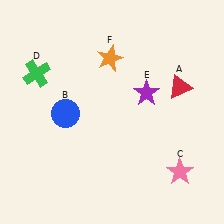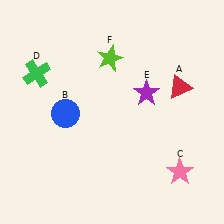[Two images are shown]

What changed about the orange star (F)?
In Image 1, F is orange. In Image 2, it changed to lime.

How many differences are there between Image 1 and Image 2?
There is 1 difference between the two images.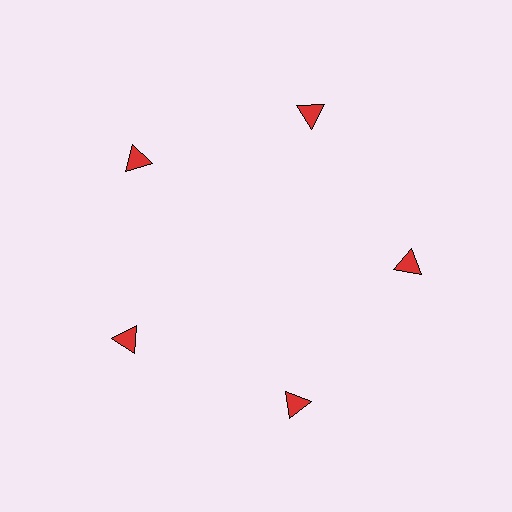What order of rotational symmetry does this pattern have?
This pattern has 5-fold rotational symmetry.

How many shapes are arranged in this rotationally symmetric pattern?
There are 5 shapes, arranged in 5 groups of 1.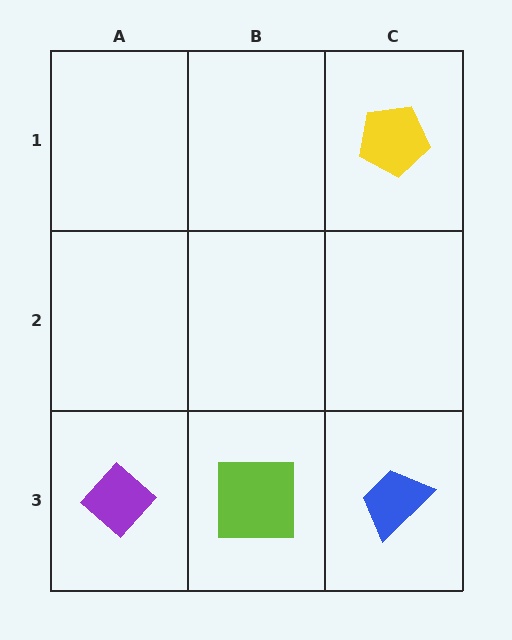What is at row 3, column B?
A lime square.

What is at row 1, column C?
A yellow pentagon.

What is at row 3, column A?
A purple diamond.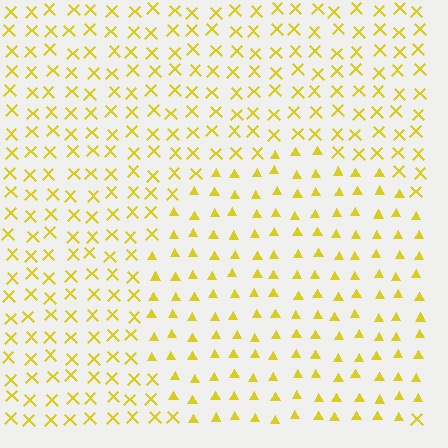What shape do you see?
I see a circle.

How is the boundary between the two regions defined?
The boundary is defined by a change in element shape: triangles inside vs. X marks outside. All elements share the same color and spacing.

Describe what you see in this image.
The image is filled with small yellow elements arranged in a uniform grid. A circle-shaped region contains triangles, while the surrounding area contains X marks. The boundary is defined purely by the change in element shape.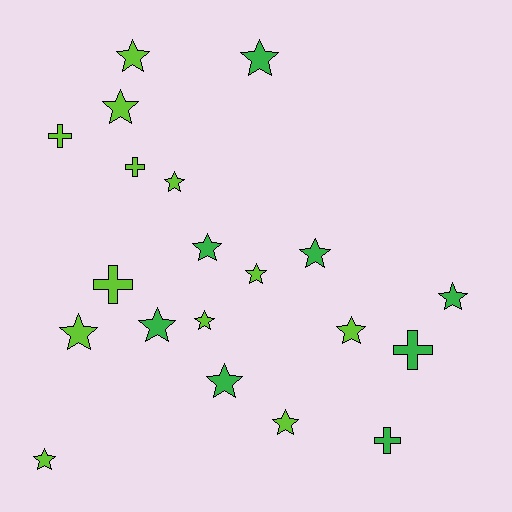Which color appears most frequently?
Lime, with 12 objects.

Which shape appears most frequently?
Star, with 15 objects.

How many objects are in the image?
There are 20 objects.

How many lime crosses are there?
There are 3 lime crosses.